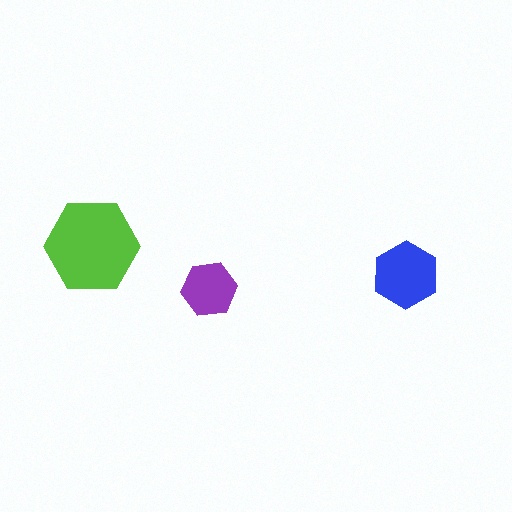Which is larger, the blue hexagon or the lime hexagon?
The lime one.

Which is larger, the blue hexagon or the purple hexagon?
The blue one.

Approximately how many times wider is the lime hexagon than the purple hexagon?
About 1.5 times wider.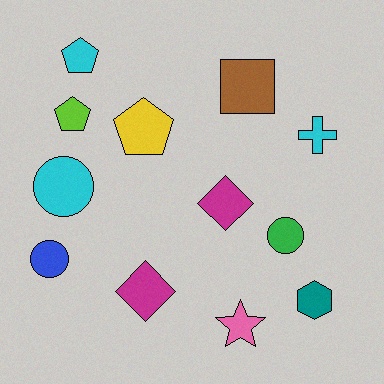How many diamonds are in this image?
There are 2 diamonds.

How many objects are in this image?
There are 12 objects.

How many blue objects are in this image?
There is 1 blue object.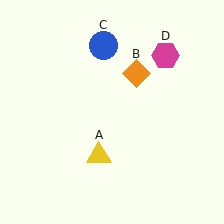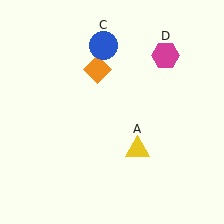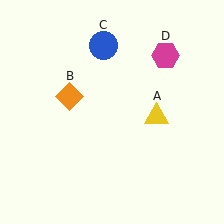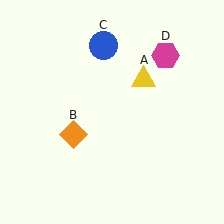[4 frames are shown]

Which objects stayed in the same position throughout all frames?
Blue circle (object C) and magenta hexagon (object D) remained stationary.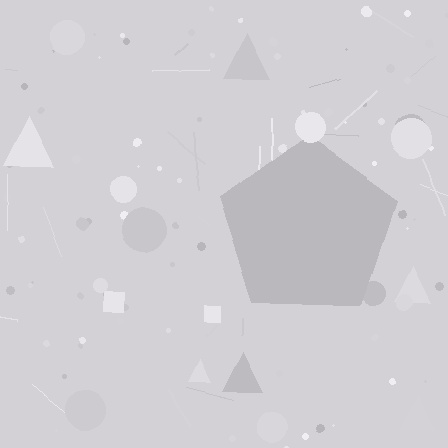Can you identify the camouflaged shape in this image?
The camouflaged shape is a pentagon.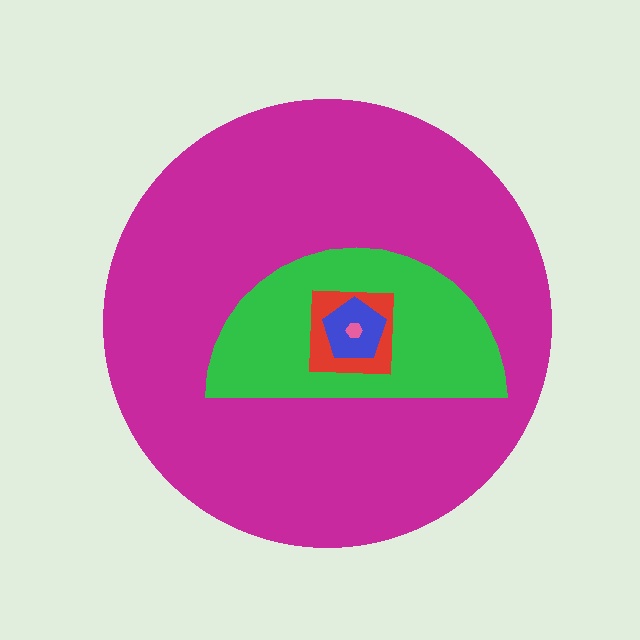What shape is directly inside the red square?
The blue pentagon.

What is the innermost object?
The pink hexagon.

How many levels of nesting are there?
5.